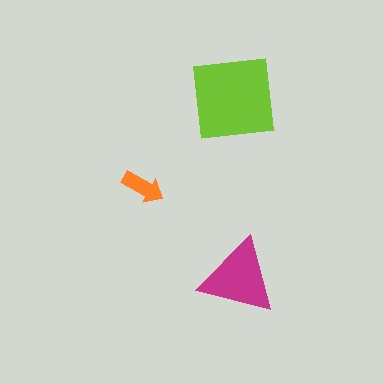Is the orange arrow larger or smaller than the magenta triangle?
Smaller.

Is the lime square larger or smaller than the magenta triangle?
Larger.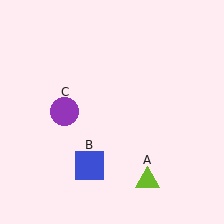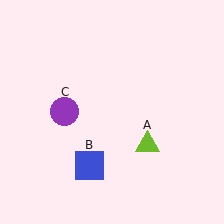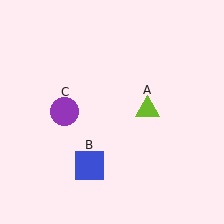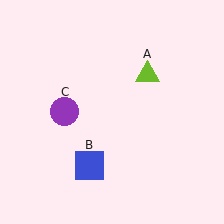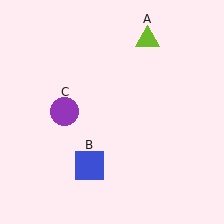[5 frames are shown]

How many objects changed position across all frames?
1 object changed position: lime triangle (object A).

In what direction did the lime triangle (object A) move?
The lime triangle (object A) moved up.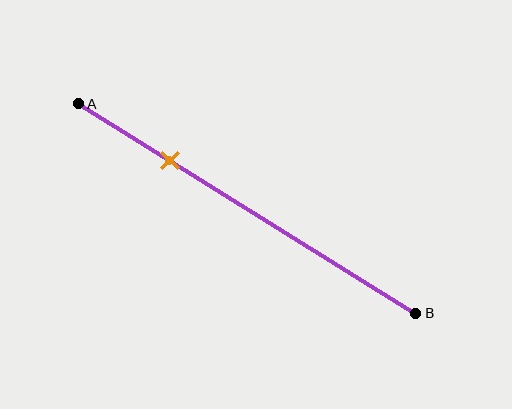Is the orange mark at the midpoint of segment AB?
No, the mark is at about 25% from A, not at the 50% midpoint.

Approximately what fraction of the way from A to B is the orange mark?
The orange mark is approximately 25% of the way from A to B.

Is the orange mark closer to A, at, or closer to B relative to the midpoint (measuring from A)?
The orange mark is closer to point A than the midpoint of segment AB.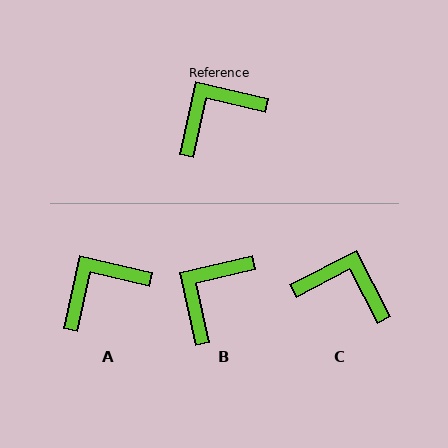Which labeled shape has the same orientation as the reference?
A.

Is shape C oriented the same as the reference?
No, it is off by about 50 degrees.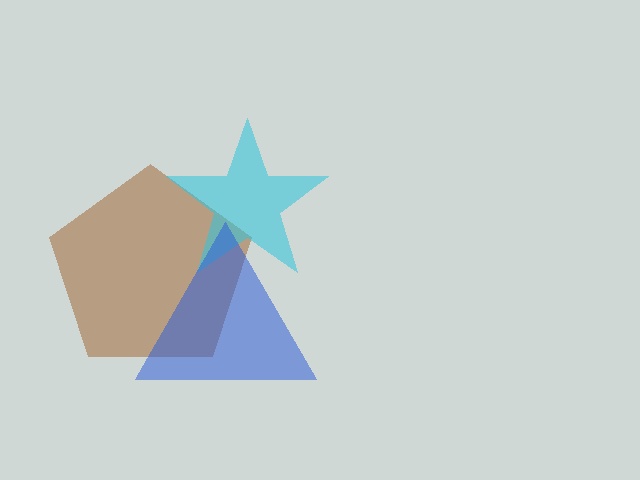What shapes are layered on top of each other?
The layered shapes are: a brown pentagon, a cyan star, a blue triangle.